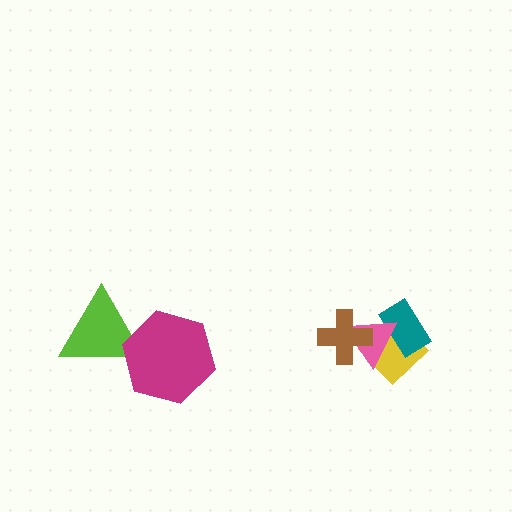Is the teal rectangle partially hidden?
Yes, it is partially covered by another shape.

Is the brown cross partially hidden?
No, no other shape covers it.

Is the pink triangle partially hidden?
Yes, it is partially covered by another shape.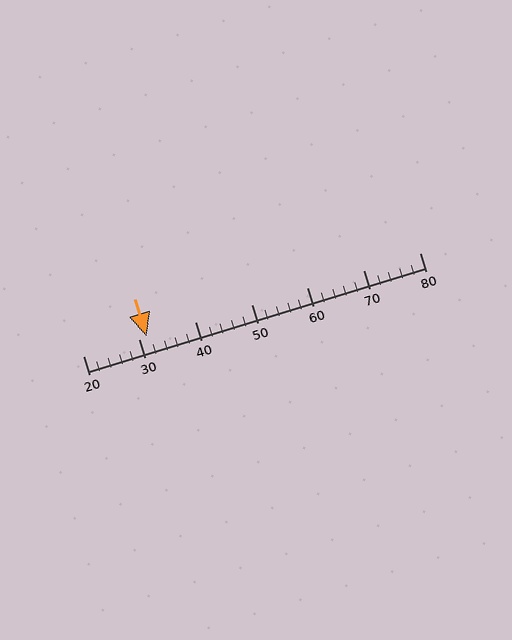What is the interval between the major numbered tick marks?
The major tick marks are spaced 10 units apart.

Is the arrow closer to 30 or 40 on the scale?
The arrow is closer to 30.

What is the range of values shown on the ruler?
The ruler shows values from 20 to 80.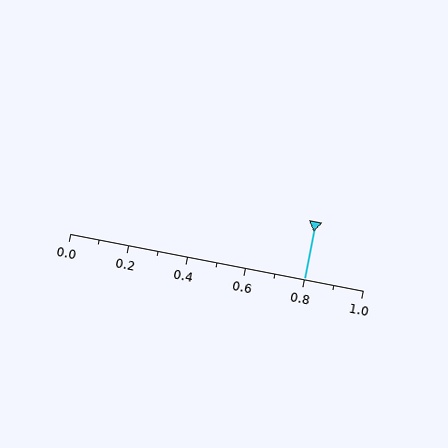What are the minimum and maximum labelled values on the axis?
The axis runs from 0.0 to 1.0.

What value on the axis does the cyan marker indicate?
The marker indicates approximately 0.8.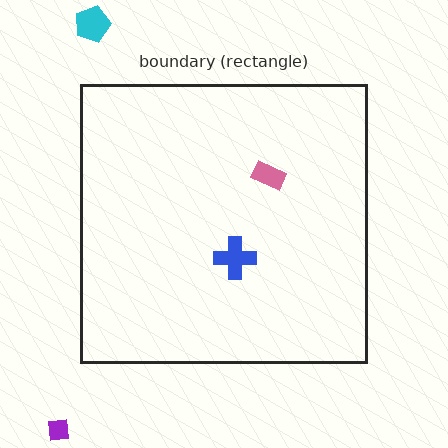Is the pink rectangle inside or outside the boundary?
Inside.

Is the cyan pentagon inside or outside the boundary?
Outside.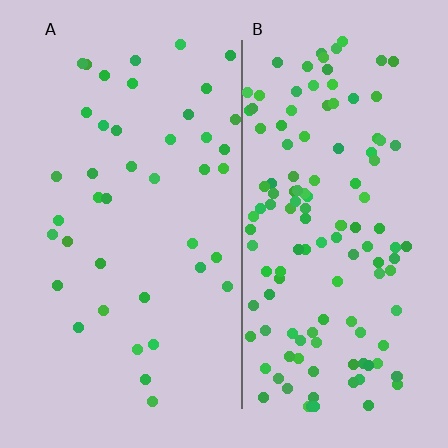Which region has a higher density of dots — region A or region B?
B (the right).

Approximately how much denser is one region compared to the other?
Approximately 3.2× — region B over region A.